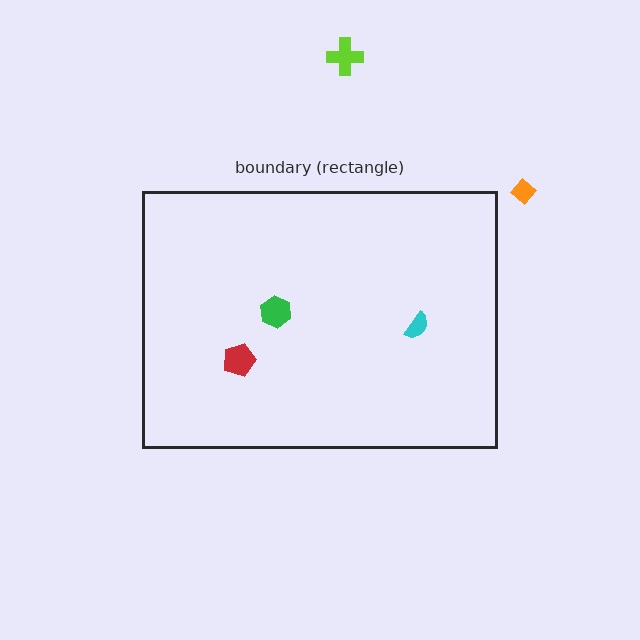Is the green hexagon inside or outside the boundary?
Inside.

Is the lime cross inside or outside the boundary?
Outside.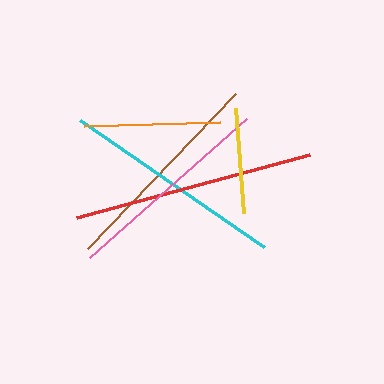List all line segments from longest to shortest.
From longest to shortest: red, cyan, brown, pink, orange, yellow.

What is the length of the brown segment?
The brown segment is approximately 215 pixels long.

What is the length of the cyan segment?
The cyan segment is approximately 224 pixels long.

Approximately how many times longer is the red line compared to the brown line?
The red line is approximately 1.1 times the length of the brown line.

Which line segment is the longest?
The red line is the longest at approximately 241 pixels.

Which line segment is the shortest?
The yellow line is the shortest at approximately 105 pixels.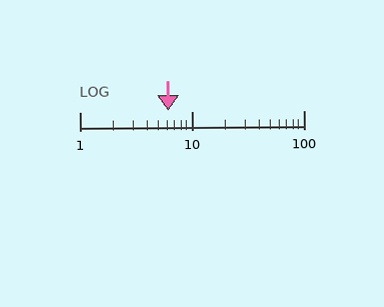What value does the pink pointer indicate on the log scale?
The pointer indicates approximately 6.2.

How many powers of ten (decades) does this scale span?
The scale spans 2 decades, from 1 to 100.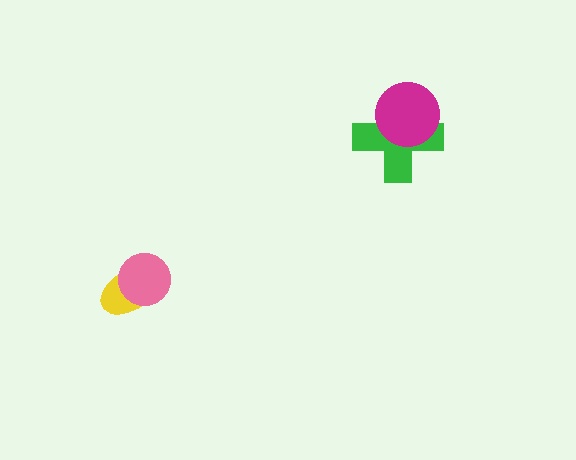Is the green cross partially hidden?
Yes, it is partially covered by another shape.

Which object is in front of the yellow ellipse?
The pink circle is in front of the yellow ellipse.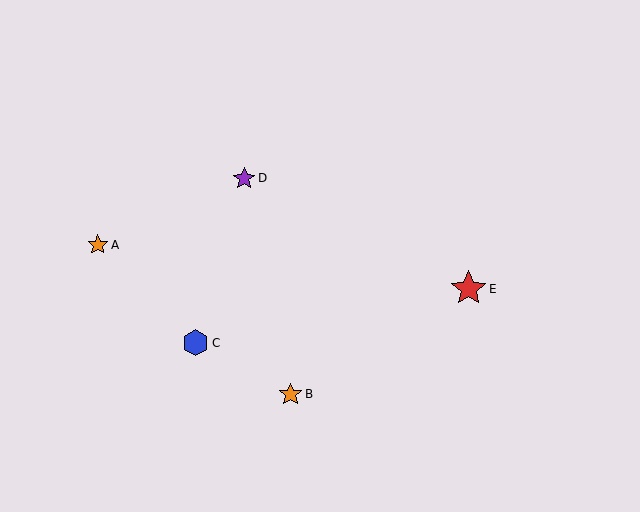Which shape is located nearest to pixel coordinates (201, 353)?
The blue hexagon (labeled C) at (196, 343) is nearest to that location.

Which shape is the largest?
The red star (labeled E) is the largest.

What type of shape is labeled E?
Shape E is a red star.